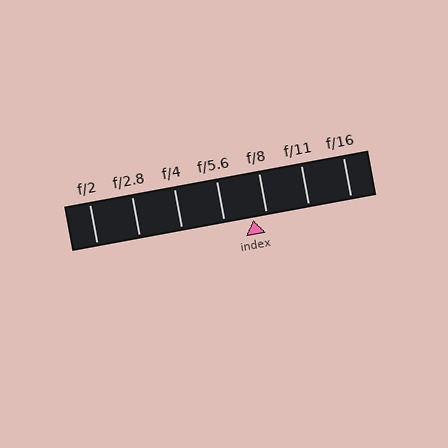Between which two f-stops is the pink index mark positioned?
The index mark is between f/5.6 and f/8.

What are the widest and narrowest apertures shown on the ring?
The widest aperture shown is f/2 and the narrowest is f/16.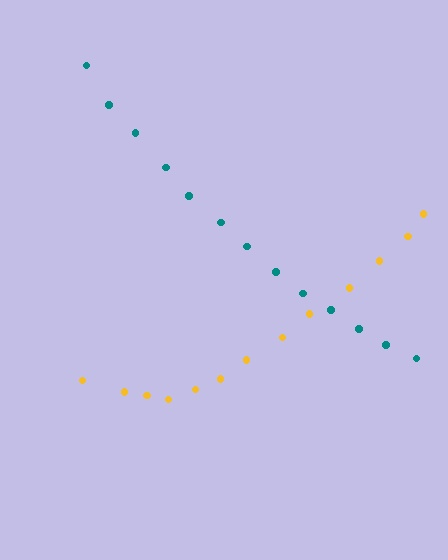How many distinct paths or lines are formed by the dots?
There are 2 distinct paths.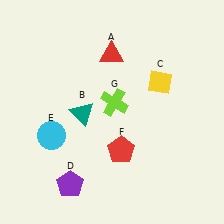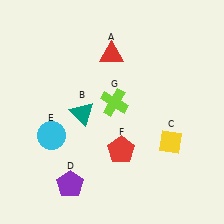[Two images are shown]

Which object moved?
The yellow diamond (C) moved down.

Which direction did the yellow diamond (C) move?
The yellow diamond (C) moved down.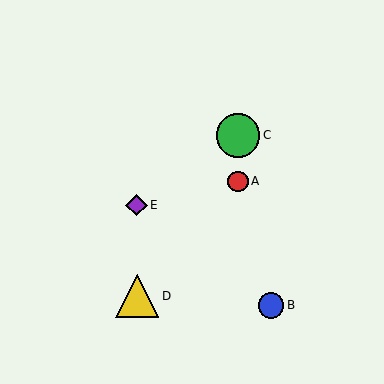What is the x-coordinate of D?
Object D is at x≈137.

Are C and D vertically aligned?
No, C is at x≈238 and D is at x≈137.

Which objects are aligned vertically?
Objects A, C are aligned vertically.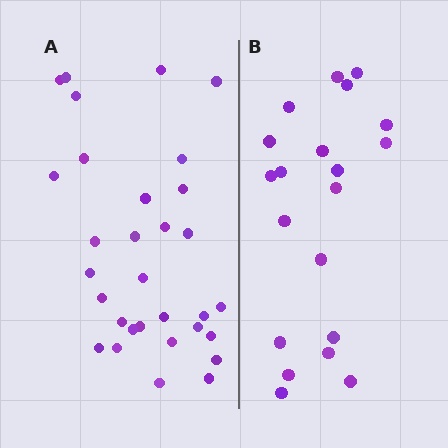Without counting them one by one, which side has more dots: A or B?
Region A (the left region) has more dots.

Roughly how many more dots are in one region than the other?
Region A has roughly 12 or so more dots than region B.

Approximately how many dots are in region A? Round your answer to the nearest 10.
About 30 dots. (The exact count is 31, which rounds to 30.)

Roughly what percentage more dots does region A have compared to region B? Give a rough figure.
About 55% more.